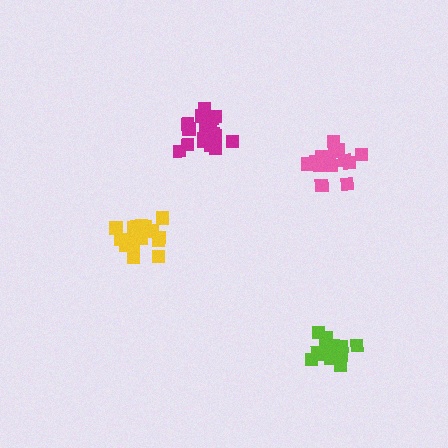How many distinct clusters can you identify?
There are 4 distinct clusters.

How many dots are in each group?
Group 1: 21 dots, Group 2: 15 dots, Group 3: 15 dots, Group 4: 19 dots (70 total).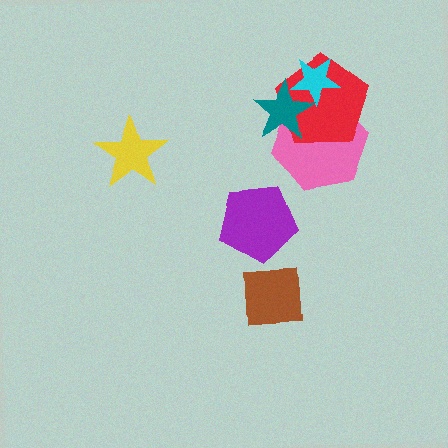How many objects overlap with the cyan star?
3 objects overlap with the cyan star.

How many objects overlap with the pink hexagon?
3 objects overlap with the pink hexagon.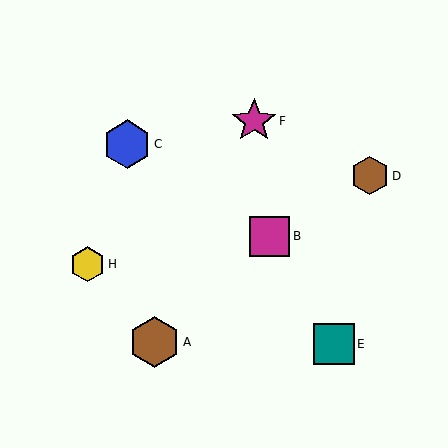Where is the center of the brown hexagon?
The center of the brown hexagon is at (154, 342).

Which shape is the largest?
The brown hexagon (labeled A) is the largest.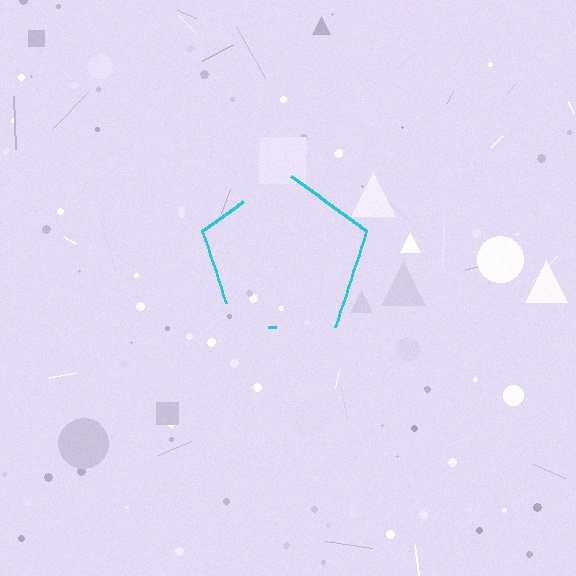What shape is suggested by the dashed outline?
The dashed outline suggests a pentagon.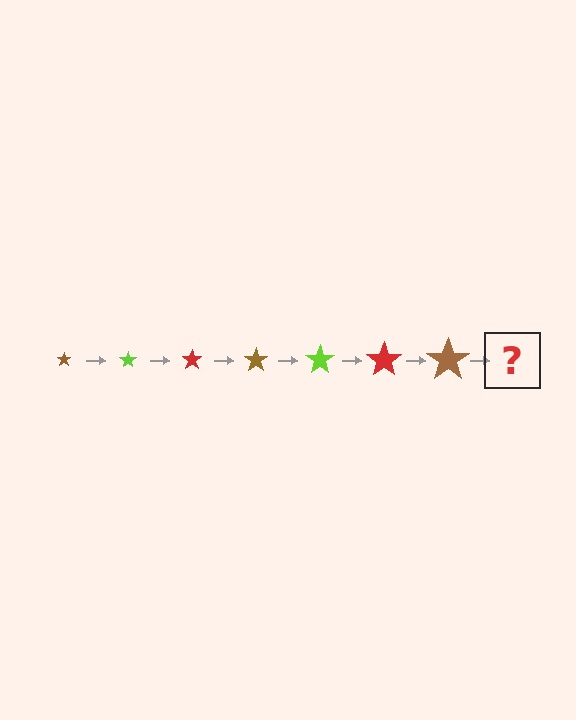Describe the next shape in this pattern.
It should be a lime star, larger than the previous one.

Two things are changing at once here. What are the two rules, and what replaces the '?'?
The two rules are that the star grows larger each step and the color cycles through brown, lime, and red. The '?' should be a lime star, larger than the previous one.